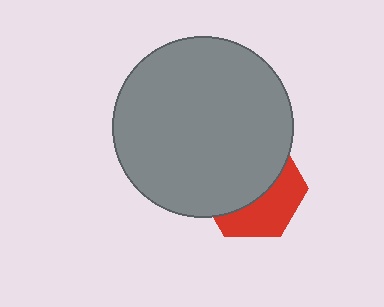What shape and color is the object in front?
The object in front is a gray circle.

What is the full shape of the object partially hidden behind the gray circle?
The partially hidden object is a red hexagon.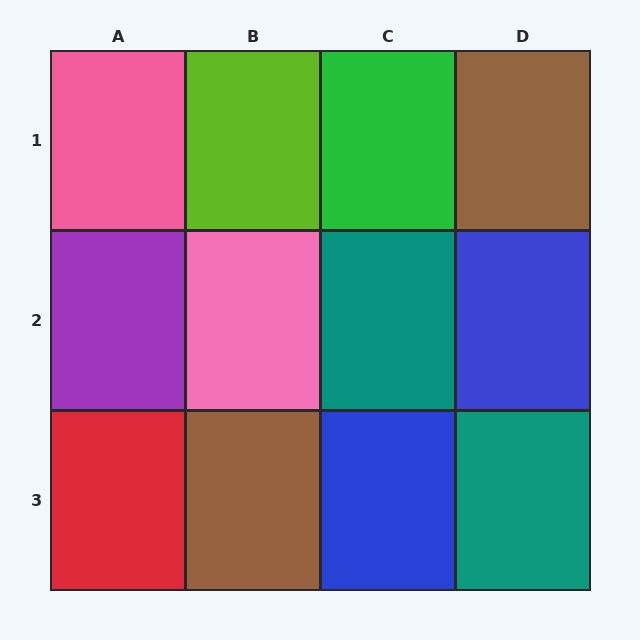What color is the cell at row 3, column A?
Red.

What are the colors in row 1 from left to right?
Pink, lime, green, brown.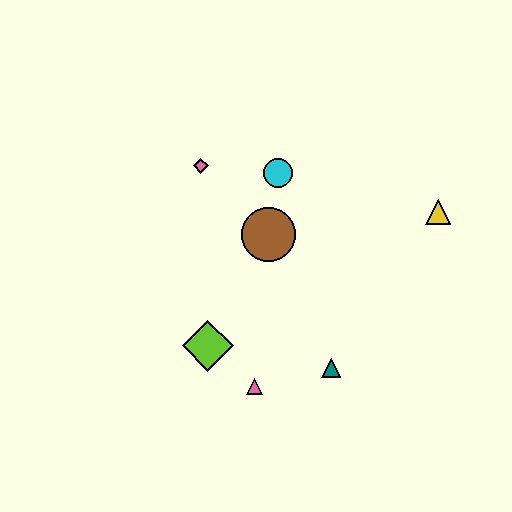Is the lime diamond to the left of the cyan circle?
Yes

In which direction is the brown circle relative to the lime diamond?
The brown circle is above the lime diamond.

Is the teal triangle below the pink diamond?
Yes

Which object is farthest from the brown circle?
The yellow triangle is farthest from the brown circle.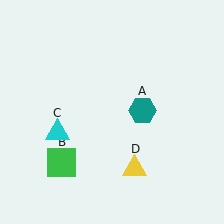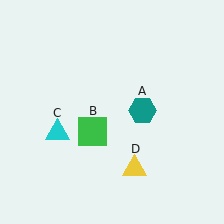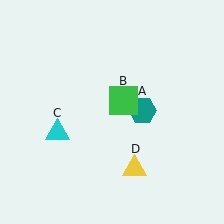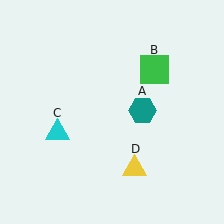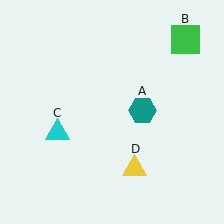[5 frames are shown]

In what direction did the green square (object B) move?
The green square (object B) moved up and to the right.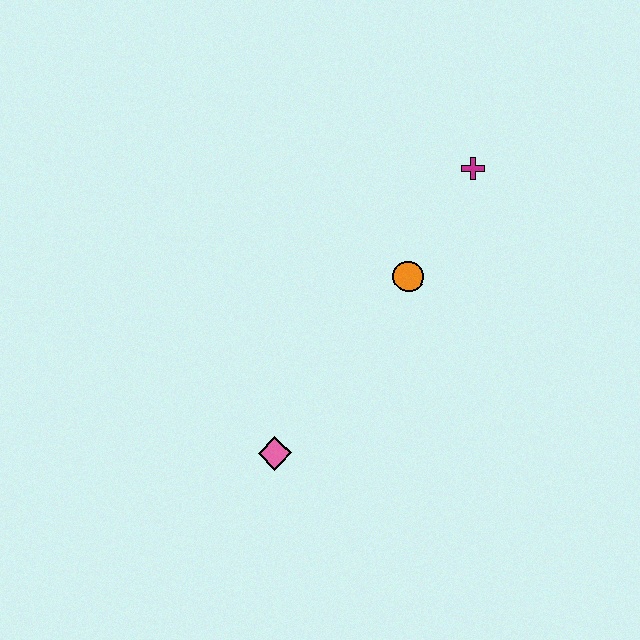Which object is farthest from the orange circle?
The pink diamond is farthest from the orange circle.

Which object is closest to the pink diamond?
The orange circle is closest to the pink diamond.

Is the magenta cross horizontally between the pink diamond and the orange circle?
No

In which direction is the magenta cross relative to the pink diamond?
The magenta cross is above the pink diamond.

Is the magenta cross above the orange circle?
Yes